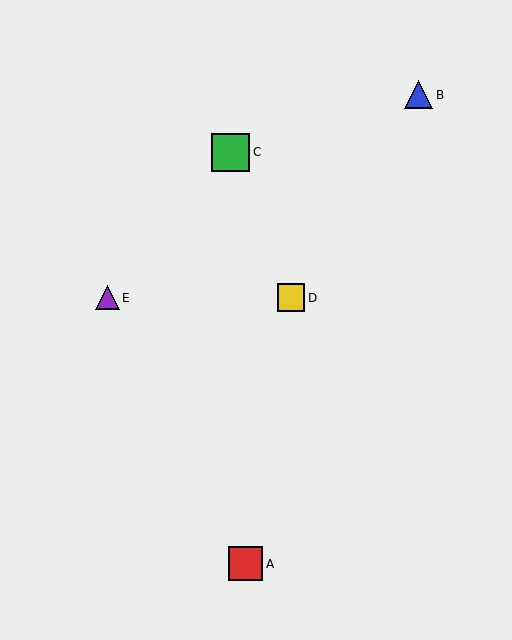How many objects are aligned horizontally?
2 objects (D, E) are aligned horizontally.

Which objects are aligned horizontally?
Objects D, E are aligned horizontally.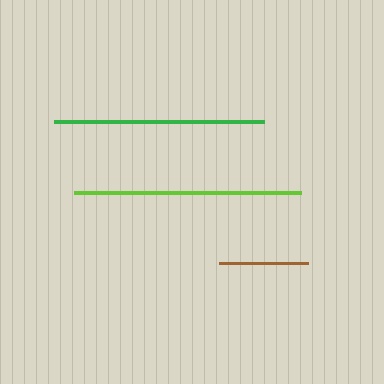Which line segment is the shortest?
The brown line is the shortest at approximately 89 pixels.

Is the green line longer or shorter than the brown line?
The green line is longer than the brown line.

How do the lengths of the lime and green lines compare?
The lime and green lines are approximately the same length.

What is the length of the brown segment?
The brown segment is approximately 89 pixels long.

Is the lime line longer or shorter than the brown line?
The lime line is longer than the brown line.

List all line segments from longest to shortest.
From longest to shortest: lime, green, brown.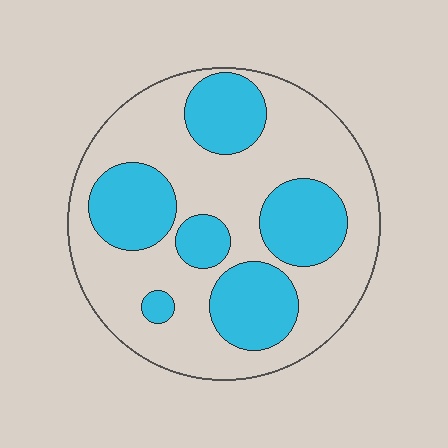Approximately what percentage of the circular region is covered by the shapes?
Approximately 35%.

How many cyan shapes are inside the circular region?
6.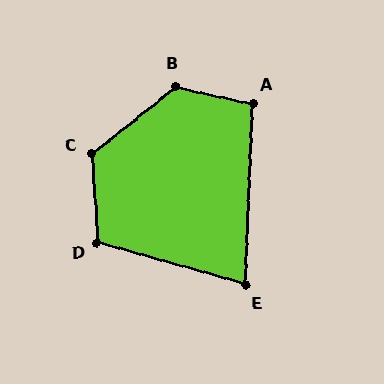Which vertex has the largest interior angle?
B, at approximately 128 degrees.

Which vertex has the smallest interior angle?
E, at approximately 76 degrees.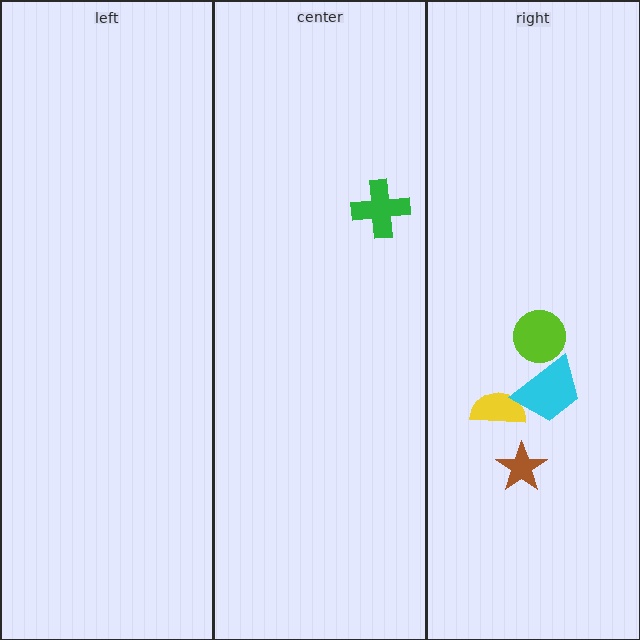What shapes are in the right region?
The lime circle, the brown star, the yellow semicircle, the cyan trapezoid.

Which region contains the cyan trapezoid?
The right region.